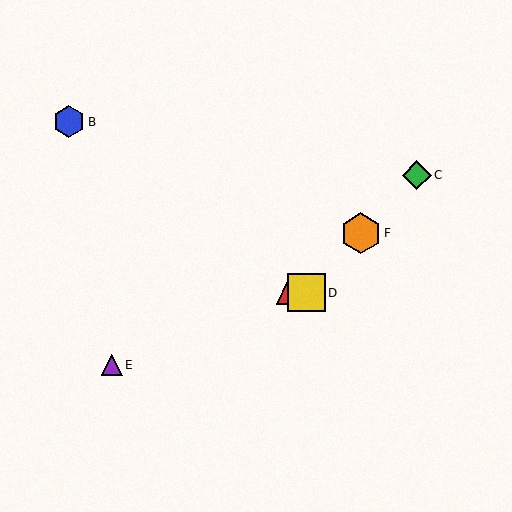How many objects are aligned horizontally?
2 objects (A, D) are aligned horizontally.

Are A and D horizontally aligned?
Yes, both are at y≈293.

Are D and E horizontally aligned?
No, D is at y≈293 and E is at y≈365.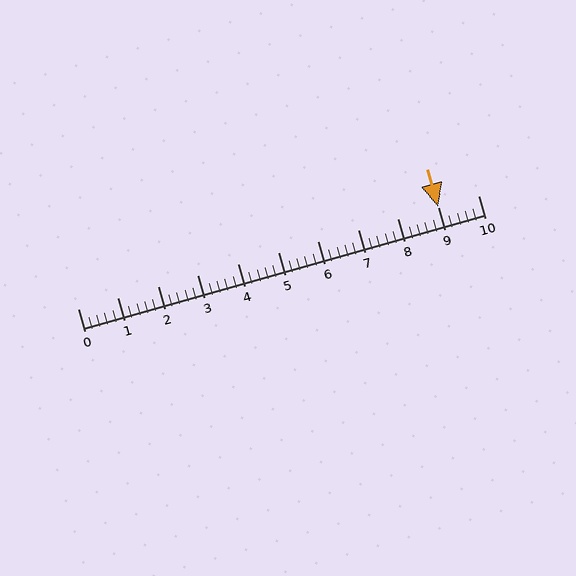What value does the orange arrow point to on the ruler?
The orange arrow points to approximately 9.0.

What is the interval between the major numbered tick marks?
The major tick marks are spaced 1 units apart.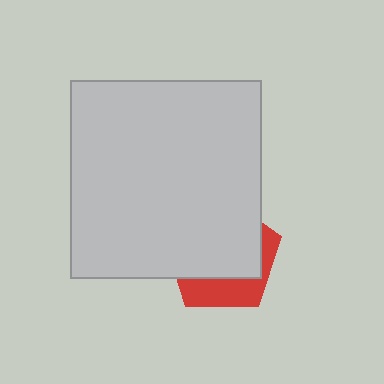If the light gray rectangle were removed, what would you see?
You would see the complete red pentagon.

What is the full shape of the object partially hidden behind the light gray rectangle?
The partially hidden object is a red pentagon.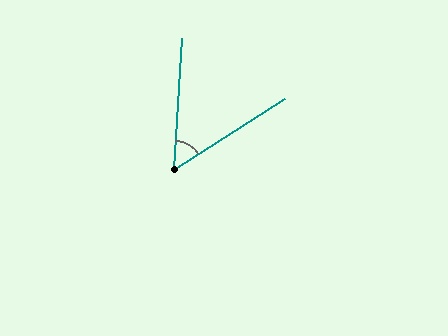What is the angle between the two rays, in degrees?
Approximately 54 degrees.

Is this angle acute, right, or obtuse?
It is acute.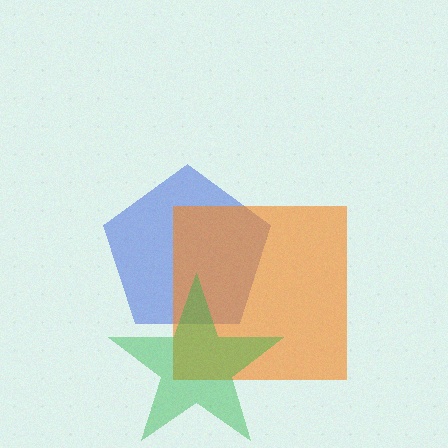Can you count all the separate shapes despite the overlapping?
Yes, there are 3 separate shapes.